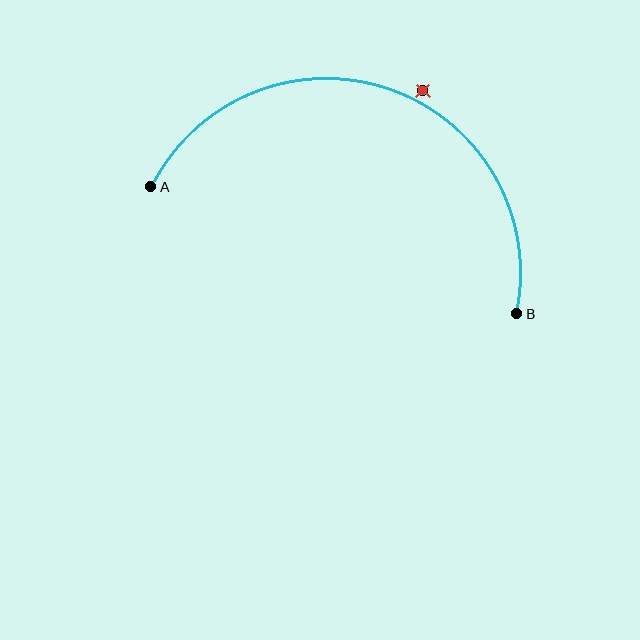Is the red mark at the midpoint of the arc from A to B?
No — the red mark does not lie on the arc at all. It sits slightly outside the curve.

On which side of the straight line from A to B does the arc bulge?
The arc bulges above the straight line connecting A and B.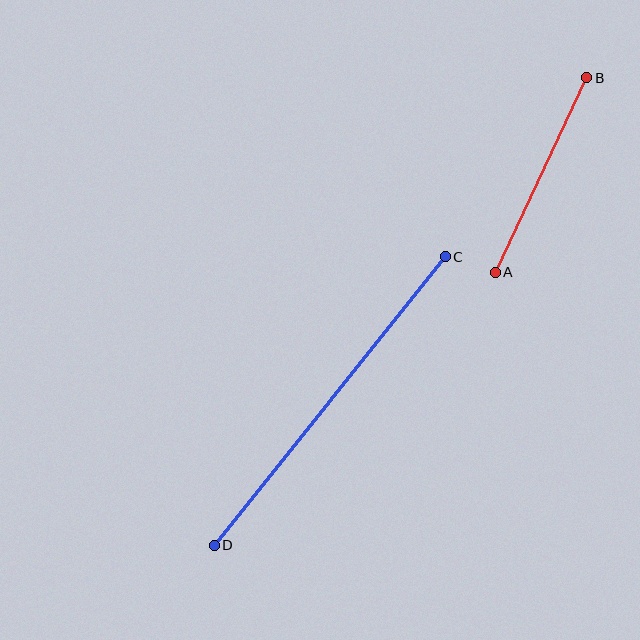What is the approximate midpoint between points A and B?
The midpoint is at approximately (541, 175) pixels.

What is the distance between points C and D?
The distance is approximately 370 pixels.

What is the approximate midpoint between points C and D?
The midpoint is at approximately (330, 401) pixels.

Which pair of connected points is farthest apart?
Points C and D are farthest apart.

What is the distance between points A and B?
The distance is approximately 215 pixels.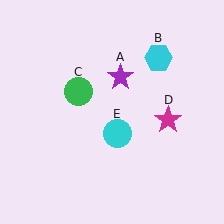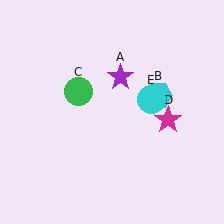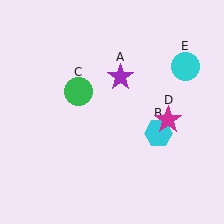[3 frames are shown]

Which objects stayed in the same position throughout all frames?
Purple star (object A) and green circle (object C) and magenta star (object D) remained stationary.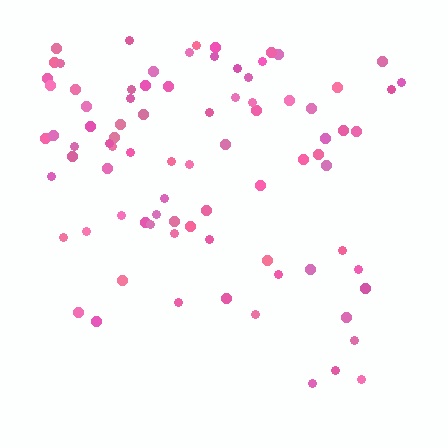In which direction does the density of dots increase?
From bottom to top, with the top side densest.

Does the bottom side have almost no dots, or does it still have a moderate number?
Still a moderate number, just noticeably fewer than the top.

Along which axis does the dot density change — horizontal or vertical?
Vertical.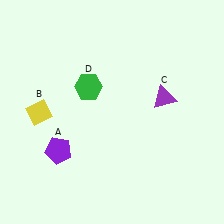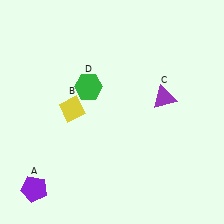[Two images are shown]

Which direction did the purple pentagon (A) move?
The purple pentagon (A) moved down.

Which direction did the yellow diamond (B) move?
The yellow diamond (B) moved right.